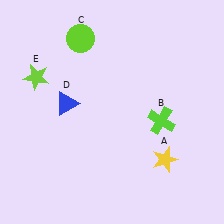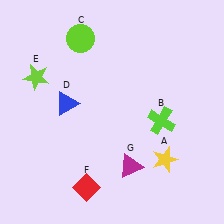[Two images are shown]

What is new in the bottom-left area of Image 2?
A red diamond (F) was added in the bottom-left area of Image 2.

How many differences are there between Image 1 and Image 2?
There are 2 differences between the two images.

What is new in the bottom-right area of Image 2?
A magenta triangle (G) was added in the bottom-right area of Image 2.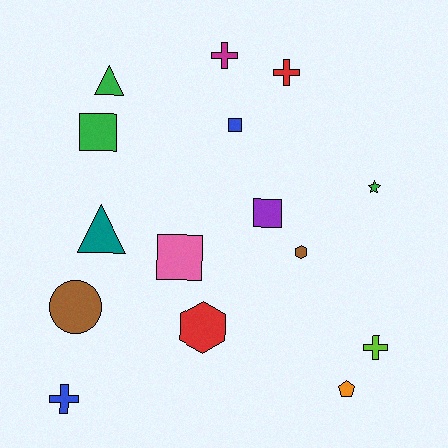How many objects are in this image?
There are 15 objects.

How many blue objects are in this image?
There are 2 blue objects.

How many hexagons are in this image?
There are 2 hexagons.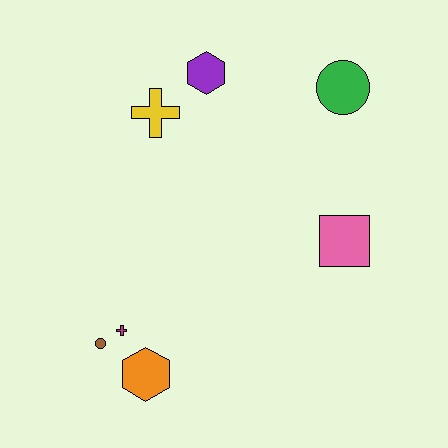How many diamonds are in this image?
There are no diamonds.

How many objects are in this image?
There are 7 objects.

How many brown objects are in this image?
There is 1 brown object.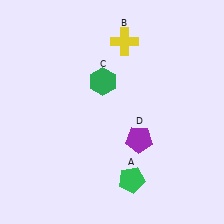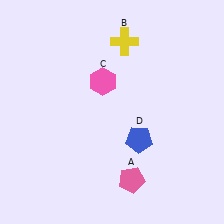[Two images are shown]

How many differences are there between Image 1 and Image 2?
There are 3 differences between the two images.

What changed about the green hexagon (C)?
In Image 1, C is green. In Image 2, it changed to pink.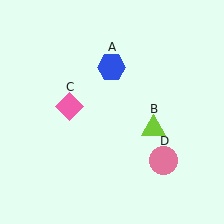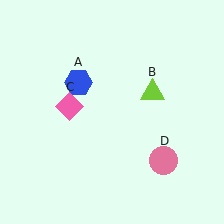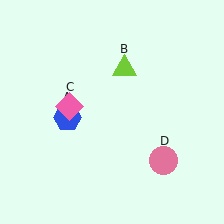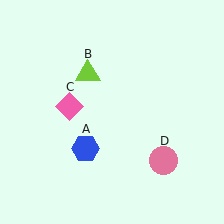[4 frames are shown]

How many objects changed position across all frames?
2 objects changed position: blue hexagon (object A), lime triangle (object B).